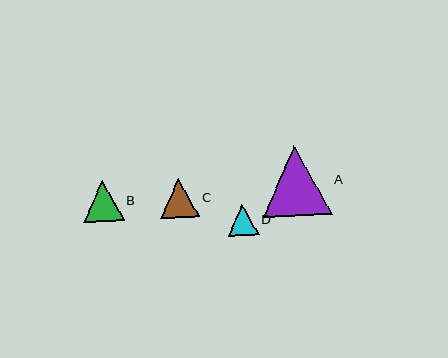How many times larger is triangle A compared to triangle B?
Triangle A is approximately 1.7 times the size of triangle B.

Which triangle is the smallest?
Triangle D is the smallest with a size of approximately 31 pixels.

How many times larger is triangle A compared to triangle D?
Triangle A is approximately 2.3 times the size of triangle D.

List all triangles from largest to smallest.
From largest to smallest: A, B, C, D.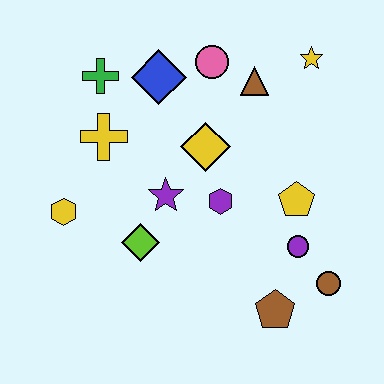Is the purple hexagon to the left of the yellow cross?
No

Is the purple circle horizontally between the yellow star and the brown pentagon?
Yes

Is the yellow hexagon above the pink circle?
No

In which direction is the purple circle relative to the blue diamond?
The purple circle is below the blue diamond.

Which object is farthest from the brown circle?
The green cross is farthest from the brown circle.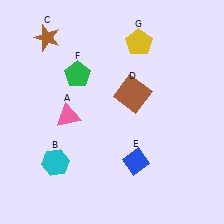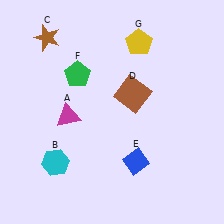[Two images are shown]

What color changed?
The triangle (A) changed from pink in Image 1 to magenta in Image 2.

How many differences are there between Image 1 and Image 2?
There is 1 difference between the two images.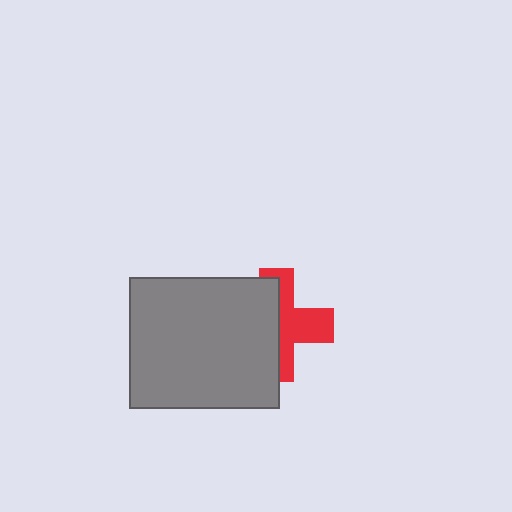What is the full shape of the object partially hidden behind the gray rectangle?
The partially hidden object is a red cross.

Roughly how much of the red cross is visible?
About half of it is visible (roughly 48%).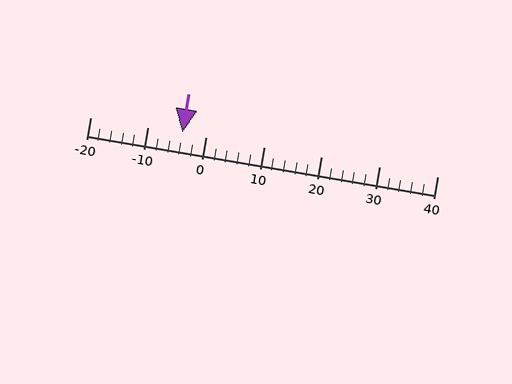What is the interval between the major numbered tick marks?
The major tick marks are spaced 10 units apart.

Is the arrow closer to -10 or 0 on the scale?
The arrow is closer to 0.